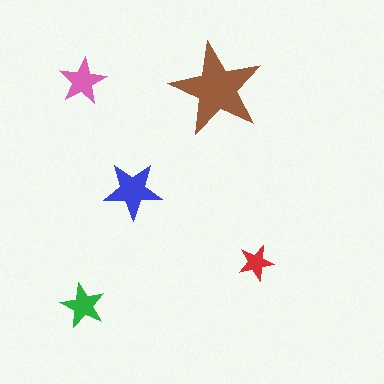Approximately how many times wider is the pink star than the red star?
About 1.5 times wider.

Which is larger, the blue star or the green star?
The blue one.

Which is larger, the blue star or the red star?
The blue one.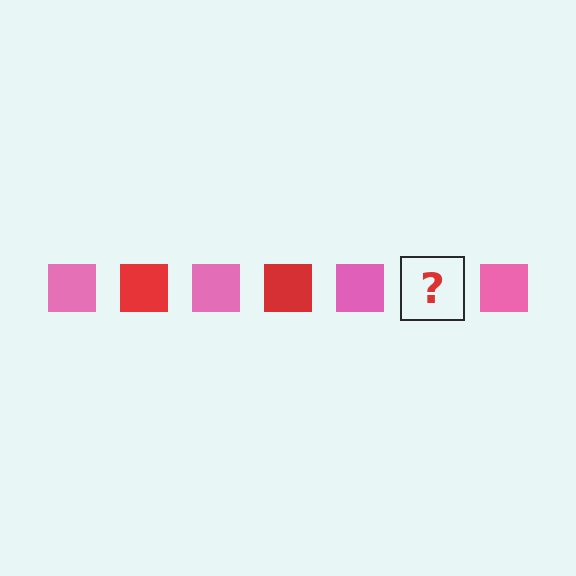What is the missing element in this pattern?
The missing element is a red square.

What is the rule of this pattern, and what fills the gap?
The rule is that the pattern cycles through pink, red squares. The gap should be filled with a red square.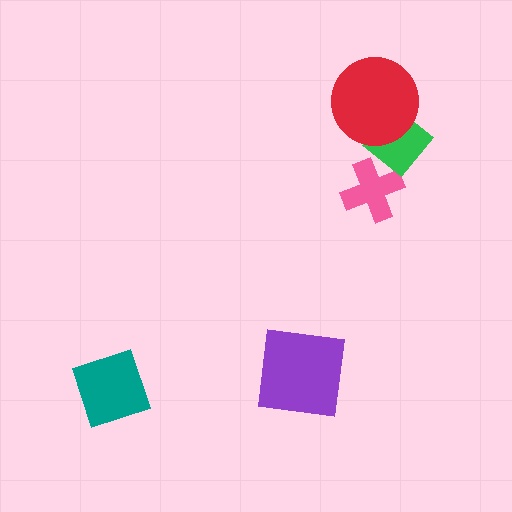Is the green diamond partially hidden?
Yes, it is partially covered by another shape.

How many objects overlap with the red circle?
1 object overlaps with the red circle.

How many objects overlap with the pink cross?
0 objects overlap with the pink cross.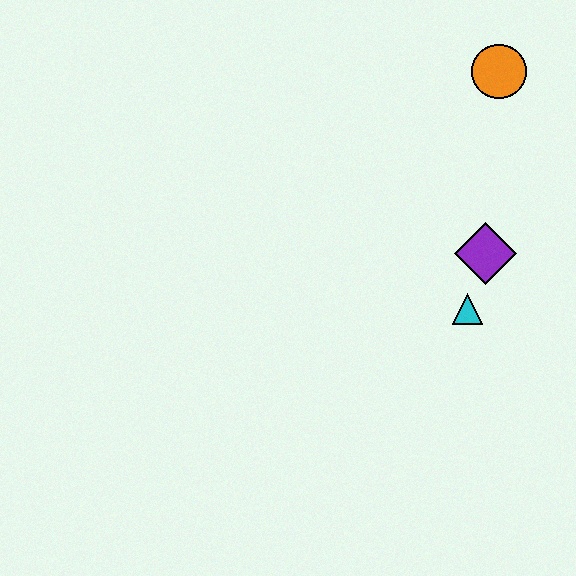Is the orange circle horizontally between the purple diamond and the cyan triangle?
No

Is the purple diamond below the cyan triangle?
No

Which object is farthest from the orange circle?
The cyan triangle is farthest from the orange circle.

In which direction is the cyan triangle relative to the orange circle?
The cyan triangle is below the orange circle.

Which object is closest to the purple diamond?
The cyan triangle is closest to the purple diamond.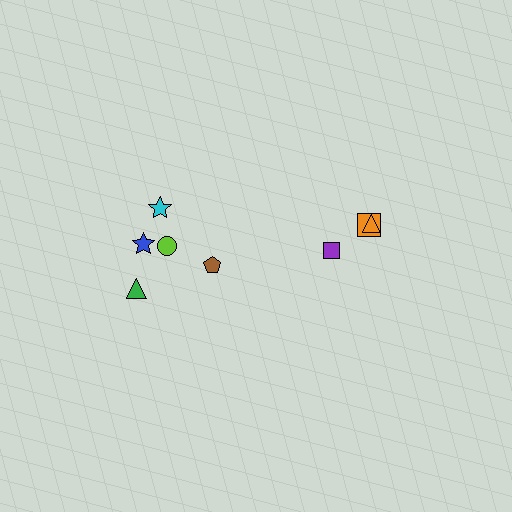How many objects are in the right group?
There are 3 objects.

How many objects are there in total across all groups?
There are 8 objects.